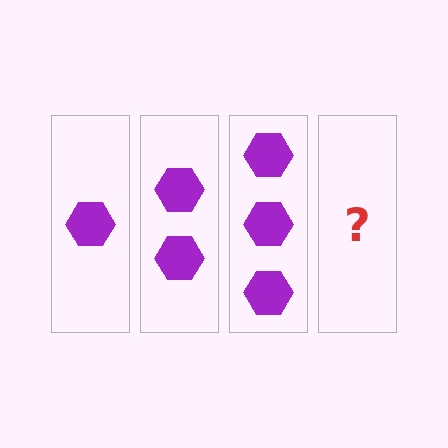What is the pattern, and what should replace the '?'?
The pattern is that each step adds one more hexagon. The '?' should be 4 hexagons.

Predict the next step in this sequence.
The next step is 4 hexagons.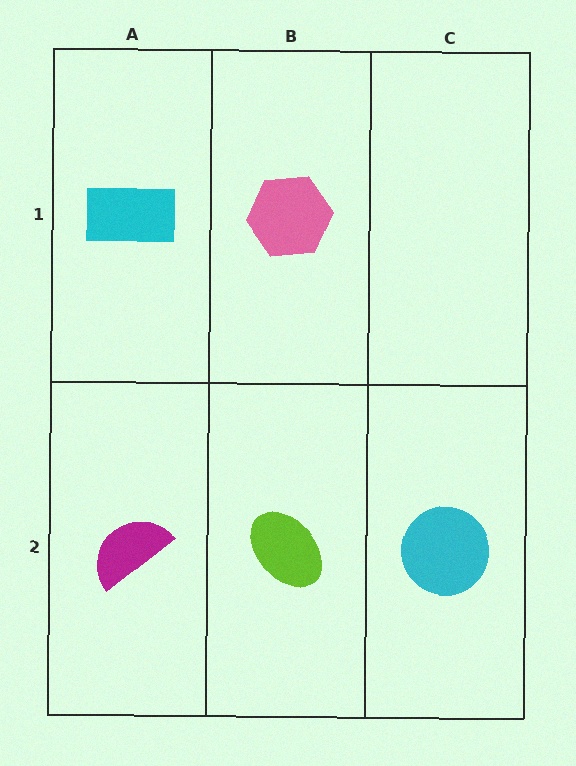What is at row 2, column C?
A cyan circle.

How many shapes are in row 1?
2 shapes.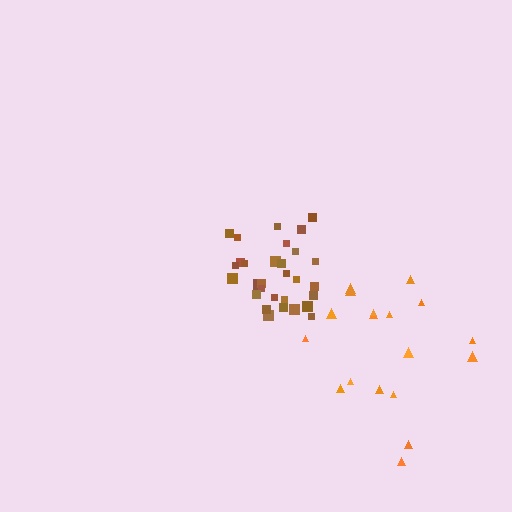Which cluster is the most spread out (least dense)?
Orange.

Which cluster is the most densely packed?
Brown.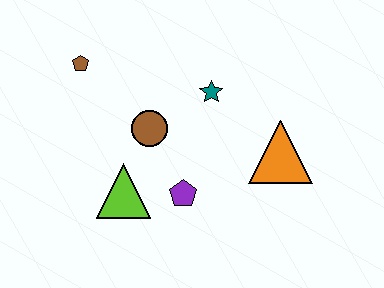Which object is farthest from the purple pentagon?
The brown pentagon is farthest from the purple pentagon.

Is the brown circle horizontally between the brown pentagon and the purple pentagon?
Yes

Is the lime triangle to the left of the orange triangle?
Yes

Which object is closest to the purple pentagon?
The lime triangle is closest to the purple pentagon.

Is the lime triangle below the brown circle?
Yes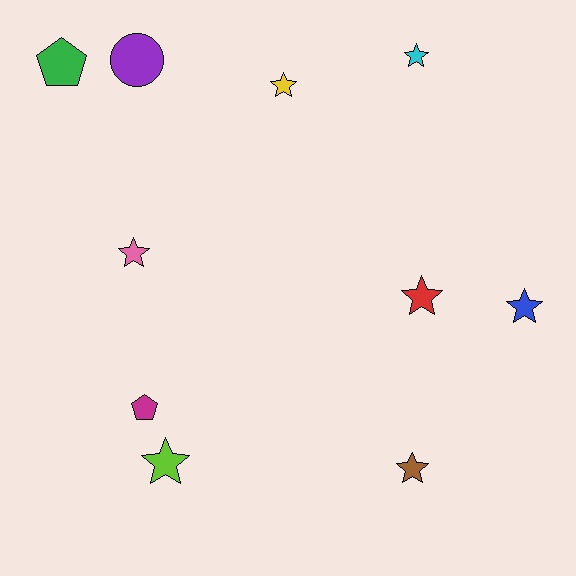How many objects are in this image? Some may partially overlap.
There are 10 objects.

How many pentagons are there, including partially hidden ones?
There are 2 pentagons.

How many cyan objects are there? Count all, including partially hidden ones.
There is 1 cyan object.